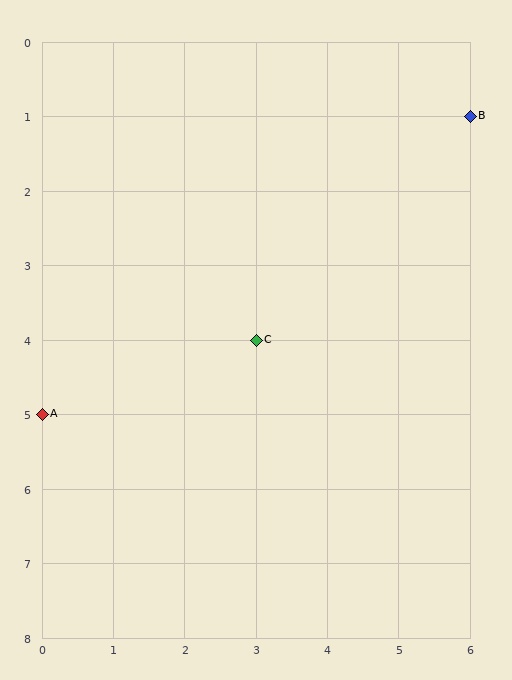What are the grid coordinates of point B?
Point B is at grid coordinates (6, 1).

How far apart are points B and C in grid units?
Points B and C are 3 columns and 3 rows apart (about 4.2 grid units diagonally).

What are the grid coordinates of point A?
Point A is at grid coordinates (0, 5).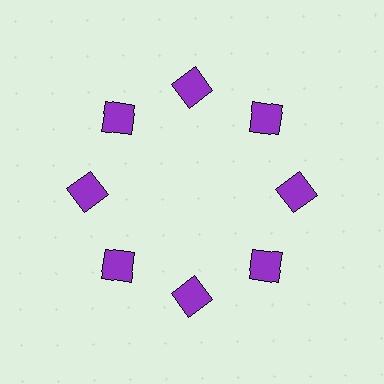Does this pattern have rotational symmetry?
Yes, this pattern has 8-fold rotational symmetry. It looks the same after rotating 45 degrees around the center.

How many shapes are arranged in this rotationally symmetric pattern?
There are 8 shapes, arranged in 8 groups of 1.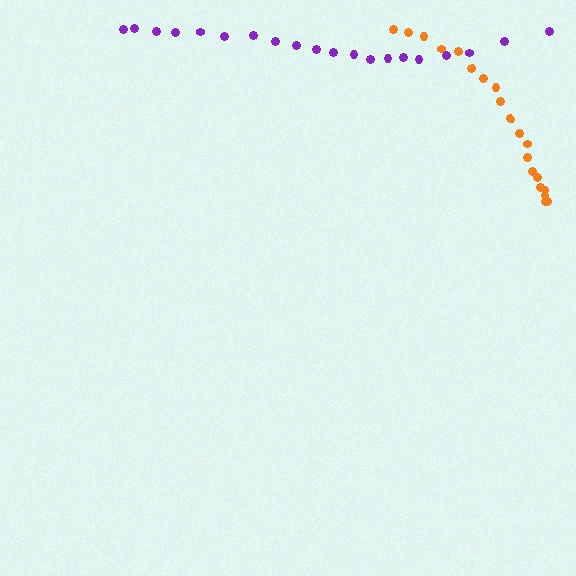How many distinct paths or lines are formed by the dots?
There are 2 distinct paths.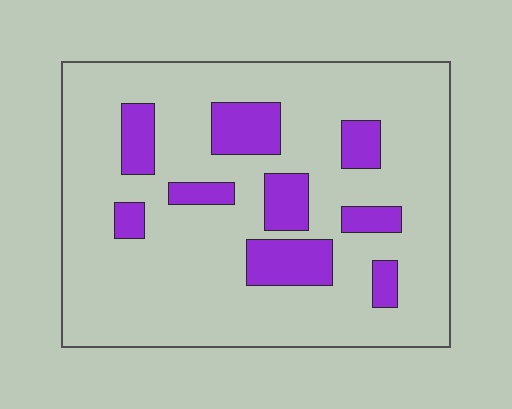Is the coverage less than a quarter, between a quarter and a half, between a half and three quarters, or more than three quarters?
Less than a quarter.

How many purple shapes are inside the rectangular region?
9.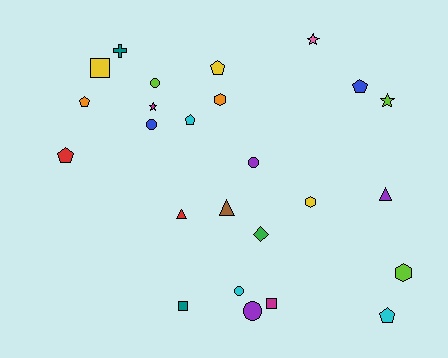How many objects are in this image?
There are 25 objects.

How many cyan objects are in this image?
There are 3 cyan objects.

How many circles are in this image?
There are 5 circles.